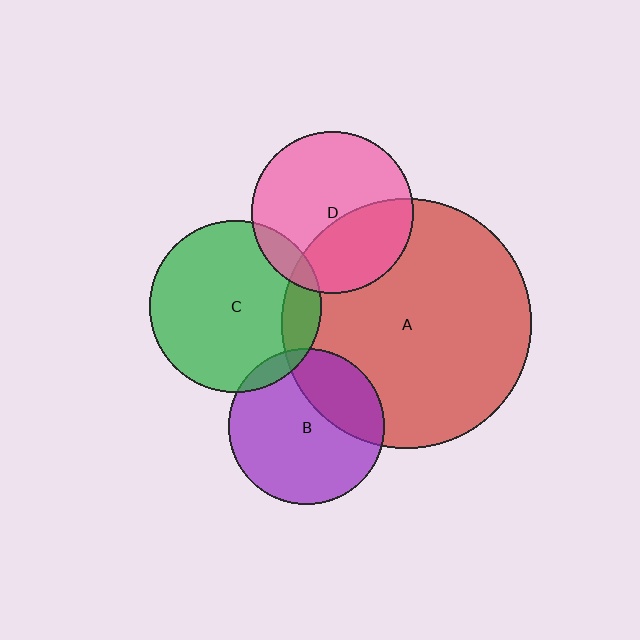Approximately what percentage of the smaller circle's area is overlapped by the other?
Approximately 30%.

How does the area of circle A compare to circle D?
Approximately 2.4 times.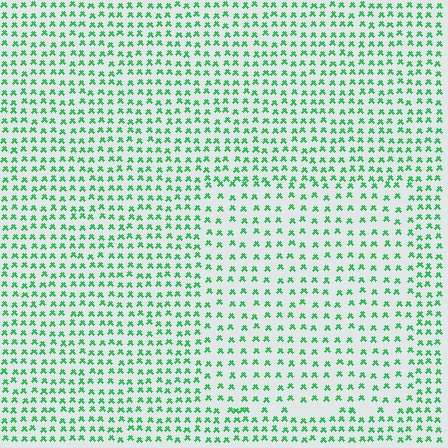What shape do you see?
I see a rectangle.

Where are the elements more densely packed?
The elements are more densely packed outside the rectangle boundary.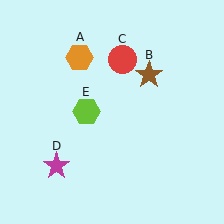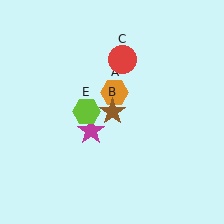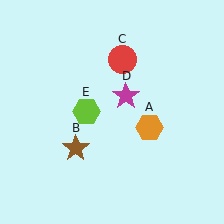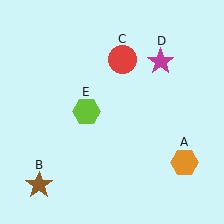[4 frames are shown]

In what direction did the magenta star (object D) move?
The magenta star (object D) moved up and to the right.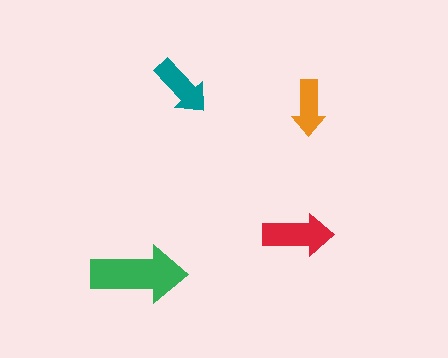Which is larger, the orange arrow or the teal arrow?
The teal one.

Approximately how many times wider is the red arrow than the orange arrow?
About 1.5 times wider.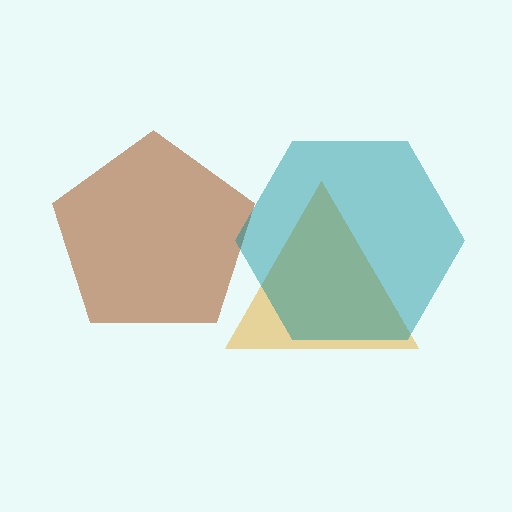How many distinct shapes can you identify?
There are 3 distinct shapes: a brown pentagon, an orange triangle, a teal hexagon.